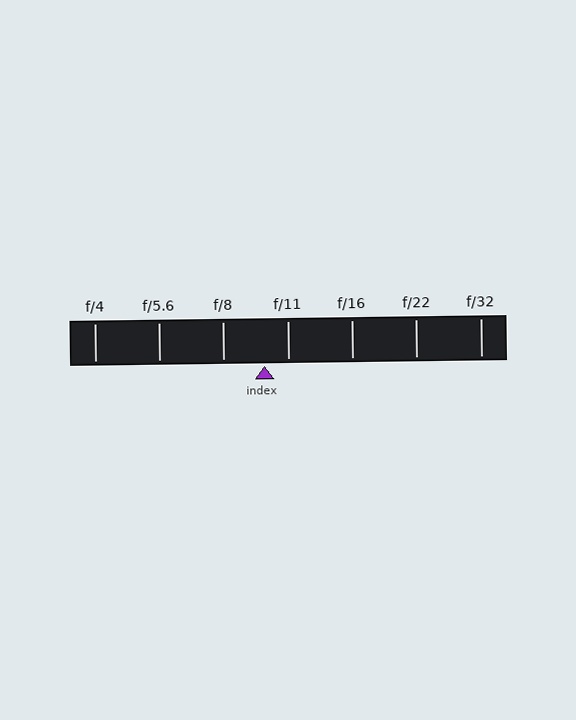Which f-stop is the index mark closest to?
The index mark is closest to f/11.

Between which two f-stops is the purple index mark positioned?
The index mark is between f/8 and f/11.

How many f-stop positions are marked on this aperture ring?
There are 7 f-stop positions marked.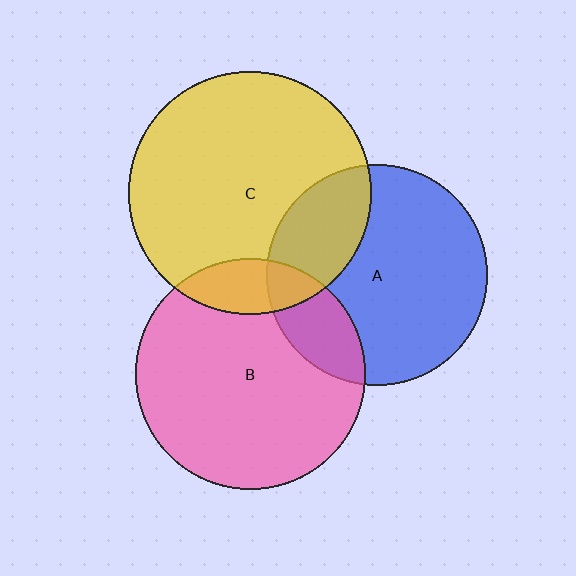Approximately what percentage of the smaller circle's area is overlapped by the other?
Approximately 15%.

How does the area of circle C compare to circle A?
Approximately 1.2 times.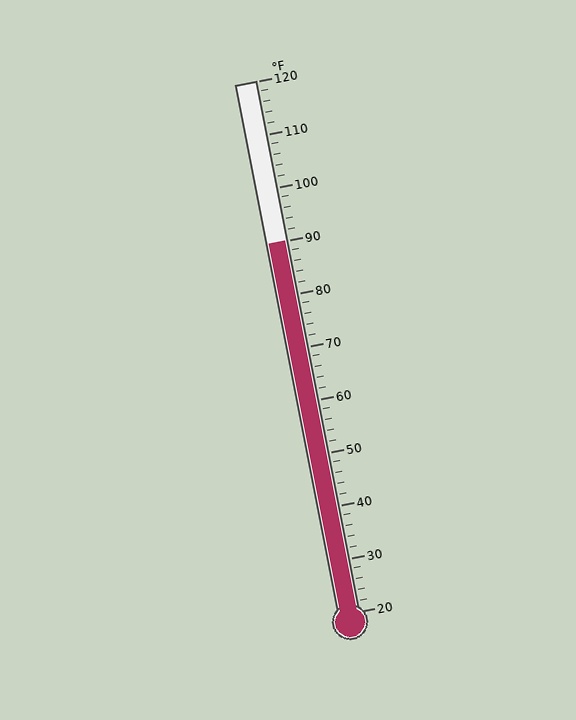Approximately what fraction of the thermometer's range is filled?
The thermometer is filled to approximately 70% of its range.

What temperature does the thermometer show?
The thermometer shows approximately 90°F.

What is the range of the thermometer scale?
The thermometer scale ranges from 20°F to 120°F.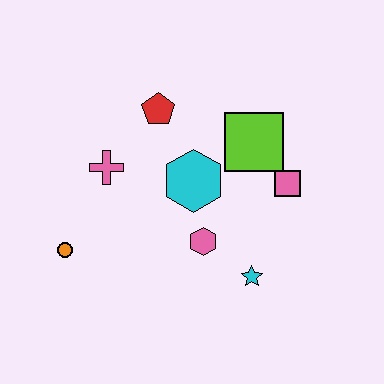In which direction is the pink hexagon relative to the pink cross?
The pink hexagon is to the right of the pink cross.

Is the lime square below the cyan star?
No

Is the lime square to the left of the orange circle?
No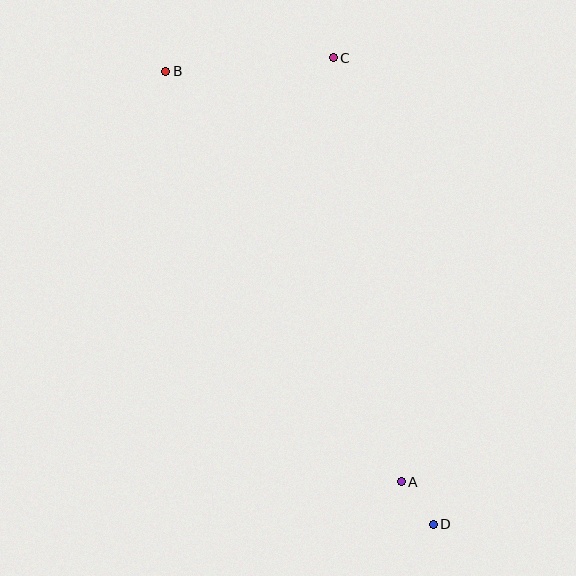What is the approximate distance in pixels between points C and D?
The distance between C and D is approximately 477 pixels.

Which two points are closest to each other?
Points A and D are closest to each other.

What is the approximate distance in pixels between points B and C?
The distance between B and C is approximately 168 pixels.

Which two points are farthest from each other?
Points B and D are farthest from each other.